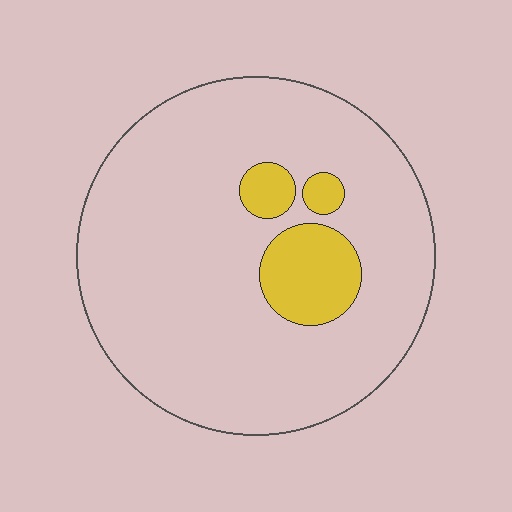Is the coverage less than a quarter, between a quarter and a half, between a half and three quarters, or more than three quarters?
Less than a quarter.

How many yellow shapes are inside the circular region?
3.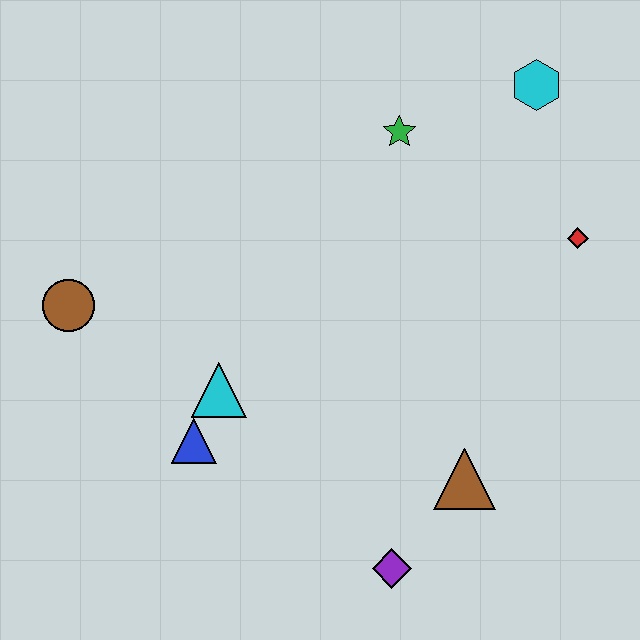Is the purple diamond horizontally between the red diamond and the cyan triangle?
Yes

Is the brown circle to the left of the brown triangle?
Yes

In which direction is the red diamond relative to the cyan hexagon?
The red diamond is below the cyan hexagon.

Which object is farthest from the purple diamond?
The cyan hexagon is farthest from the purple diamond.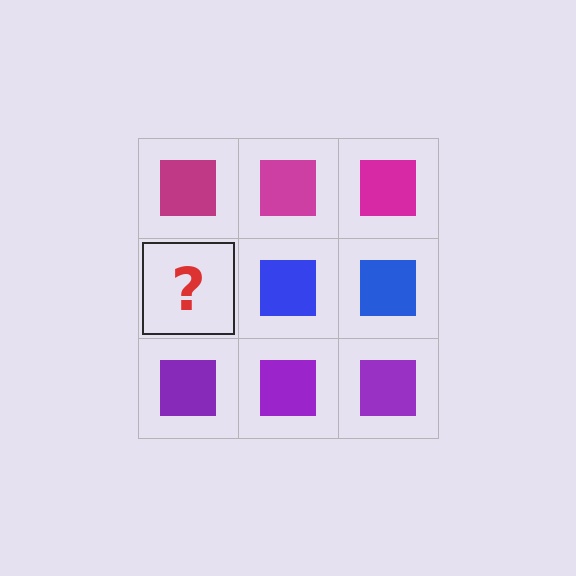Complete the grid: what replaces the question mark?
The question mark should be replaced with a blue square.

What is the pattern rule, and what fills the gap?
The rule is that each row has a consistent color. The gap should be filled with a blue square.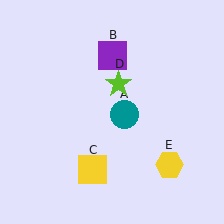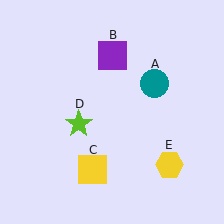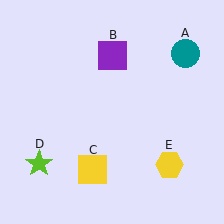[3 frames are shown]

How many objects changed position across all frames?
2 objects changed position: teal circle (object A), lime star (object D).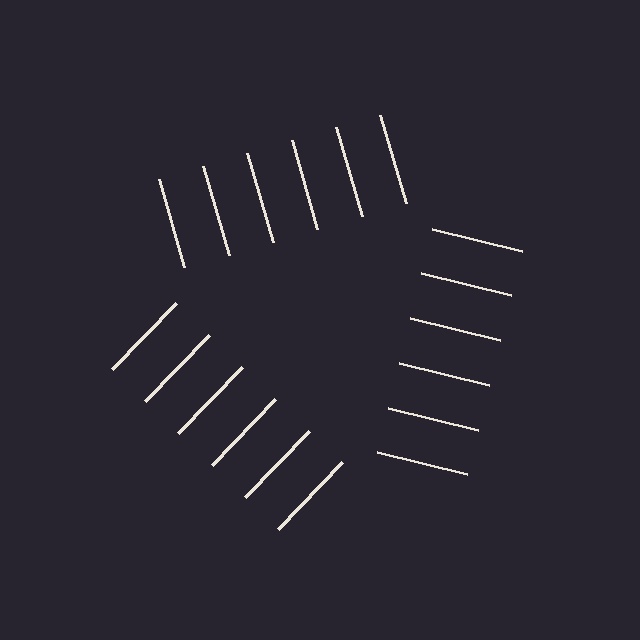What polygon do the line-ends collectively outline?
An illusory triangle — the line segments terminate on its edges but no continuous stroke is drawn.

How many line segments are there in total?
18 — 6 along each of the 3 edges.